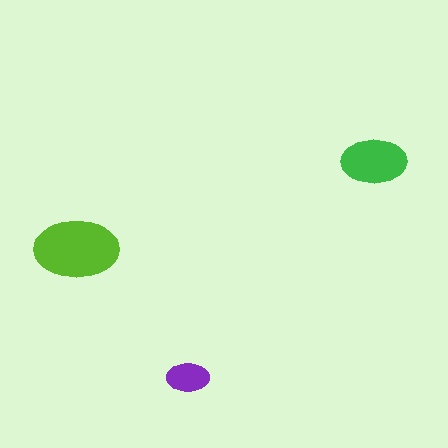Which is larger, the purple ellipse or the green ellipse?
The green one.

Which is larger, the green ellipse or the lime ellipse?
The lime one.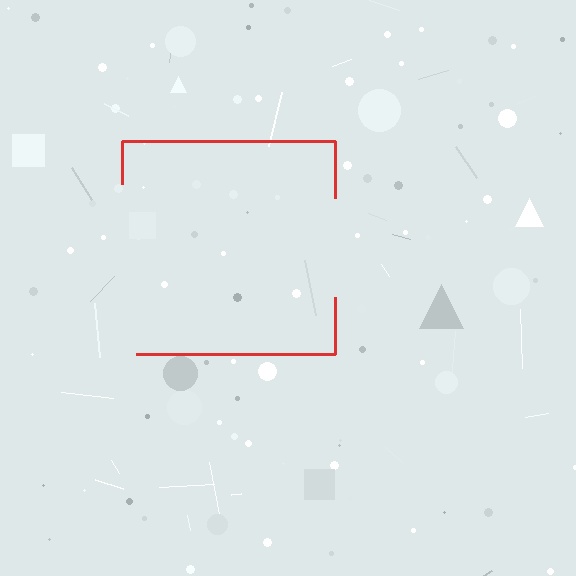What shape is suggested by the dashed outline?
The dashed outline suggests a square.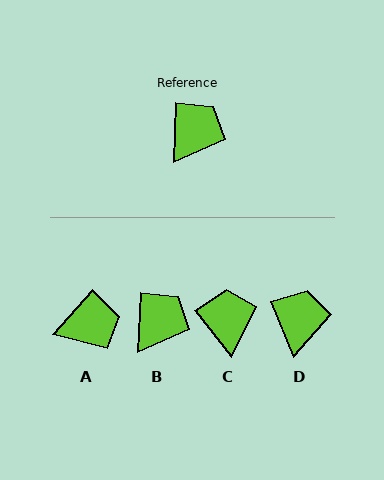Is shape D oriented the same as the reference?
No, it is off by about 24 degrees.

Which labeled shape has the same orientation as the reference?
B.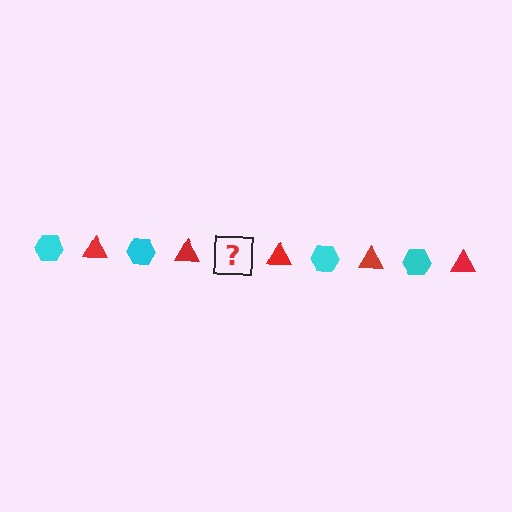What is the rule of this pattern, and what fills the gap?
The rule is that the pattern alternates between cyan hexagon and red triangle. The gap should be filled with a cyan hexagon.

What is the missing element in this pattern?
The missing element is a cyan hexagon.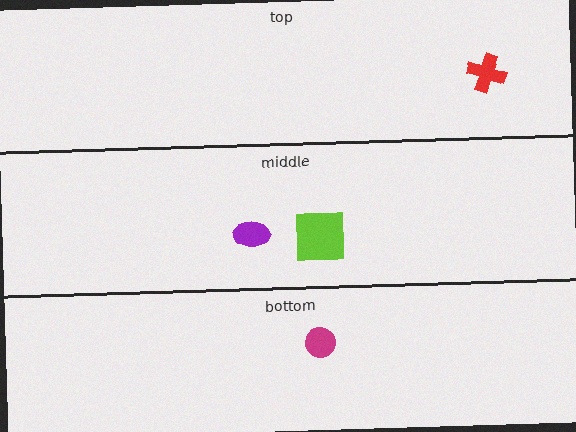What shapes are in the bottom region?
The magenta circle.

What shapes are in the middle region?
The purple ellipse, the lime square.